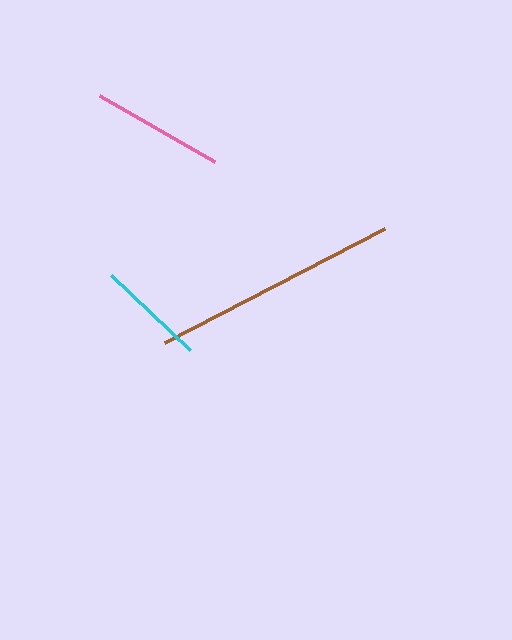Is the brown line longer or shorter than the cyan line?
The brown line is longer than the cyan line.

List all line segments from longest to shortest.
From longest to shortest: brown, pink, cyan.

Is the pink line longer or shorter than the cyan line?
The pink line is longer than the cyan line.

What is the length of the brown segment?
The brown segment is approximately 248 pixels long.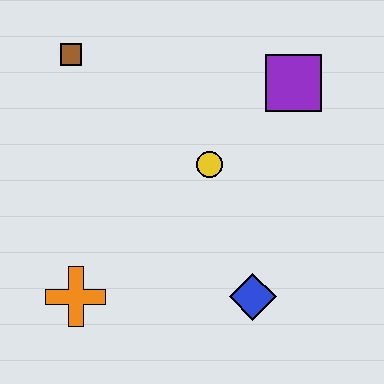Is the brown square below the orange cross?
No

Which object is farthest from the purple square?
The orange cross is farthest from the purple square.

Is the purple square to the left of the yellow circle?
No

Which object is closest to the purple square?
The yellow circle is closest to the purple square.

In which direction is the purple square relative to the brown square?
The purple square is to the right of the brown square.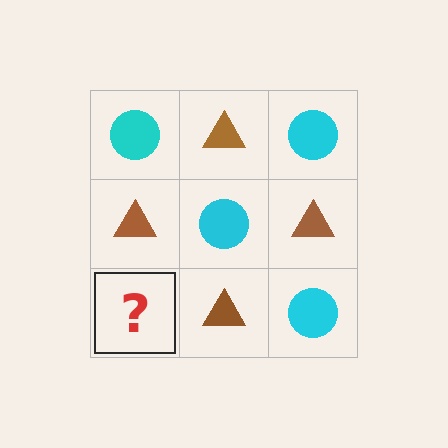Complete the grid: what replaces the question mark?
The question mark should be replaced with a cyan circle.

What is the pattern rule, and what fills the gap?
The rule is that it alternates cyan circle and brown triangle in a checkerboard pattern. The gap should be filled with a cyan circle.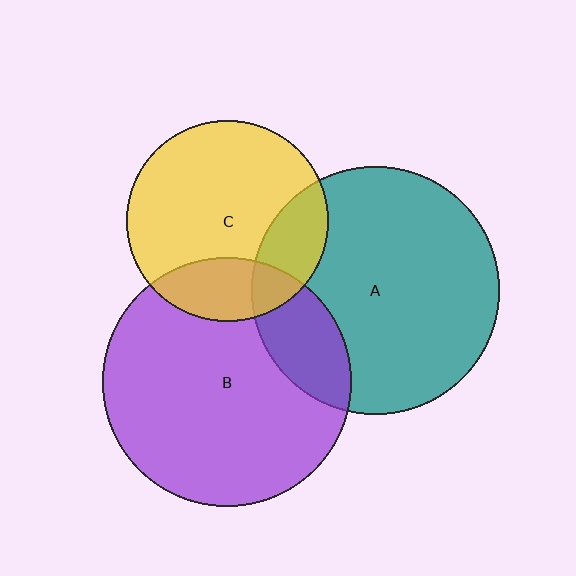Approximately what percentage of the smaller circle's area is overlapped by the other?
Approximately 20%.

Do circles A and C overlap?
Yes.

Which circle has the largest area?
Circle B (purple).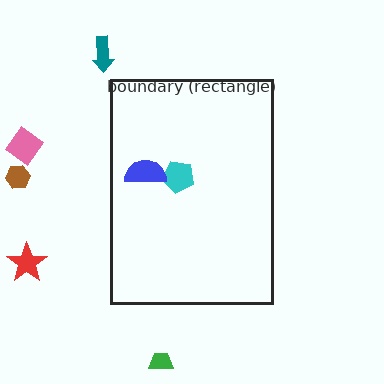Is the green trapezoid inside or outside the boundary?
Outside.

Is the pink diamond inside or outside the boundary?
Outside.